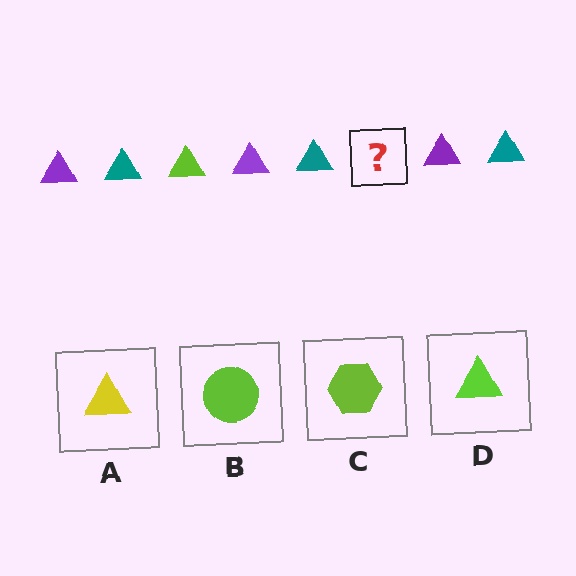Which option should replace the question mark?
Option D.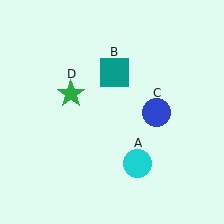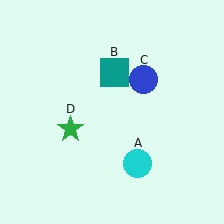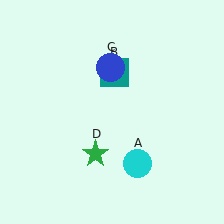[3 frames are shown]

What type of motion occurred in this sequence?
The blue circle (object C), green star (object D) rotated counterclockwise around the center of the scene.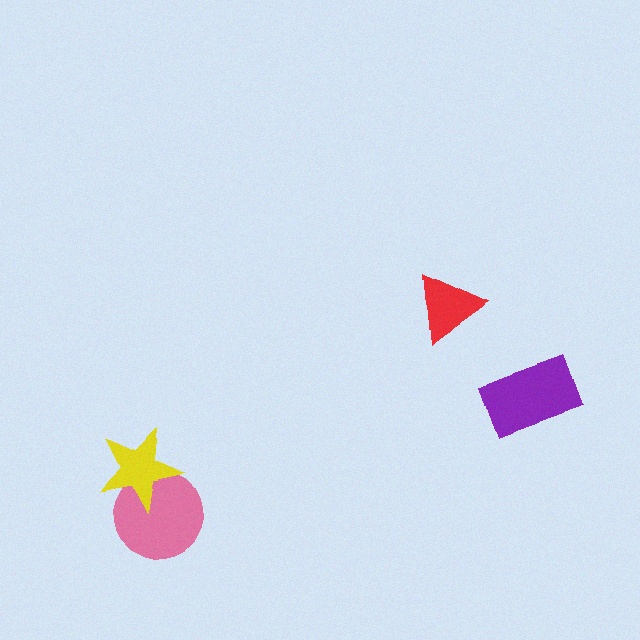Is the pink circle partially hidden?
Yes, it is partially covered by another shape.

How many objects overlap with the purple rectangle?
0 objects overlap with the purple rectangle.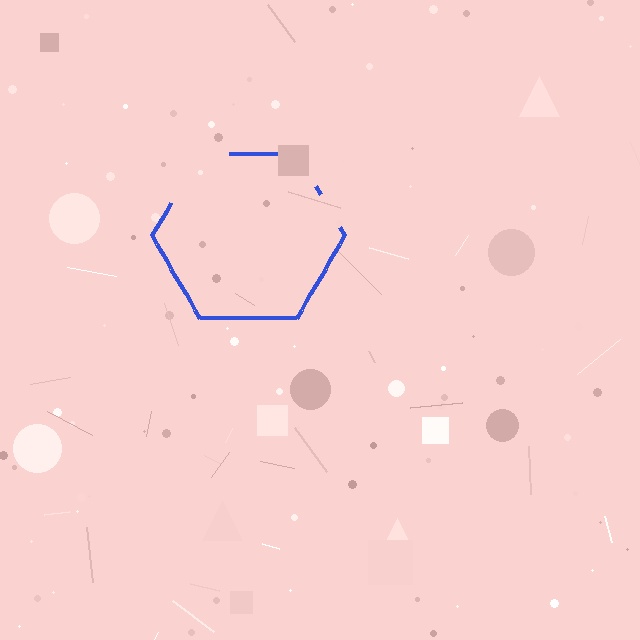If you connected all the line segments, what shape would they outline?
They would outline a hexagon.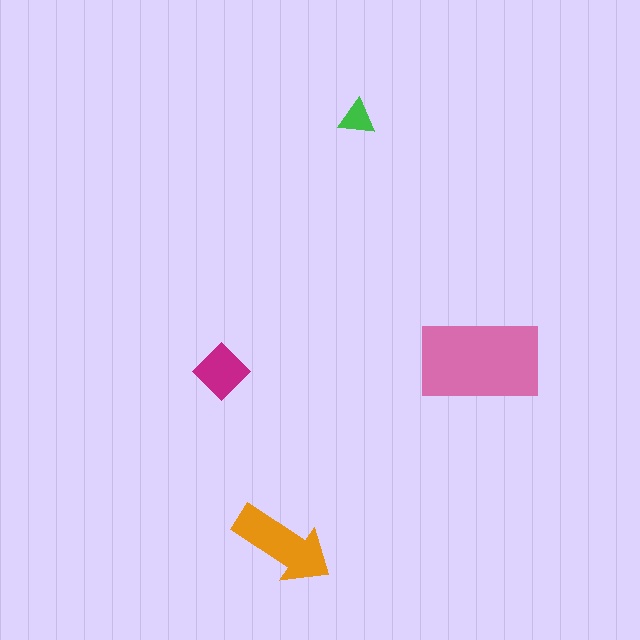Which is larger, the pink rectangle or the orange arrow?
The pink rectangle.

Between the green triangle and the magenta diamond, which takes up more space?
The magenta diamond.